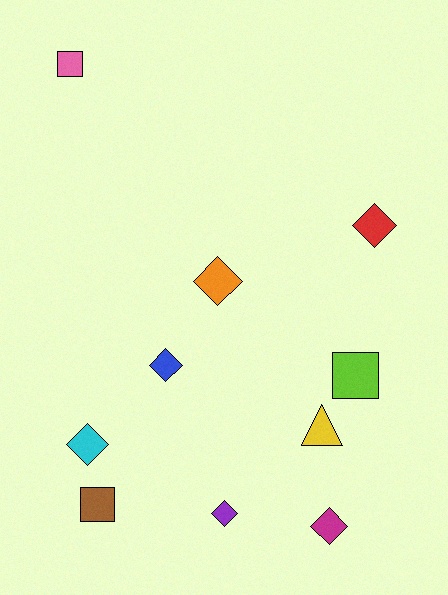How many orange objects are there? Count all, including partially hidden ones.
There is 1 orange object.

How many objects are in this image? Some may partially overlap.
There are 10 objects.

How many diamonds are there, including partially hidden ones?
There are 6 diamonds.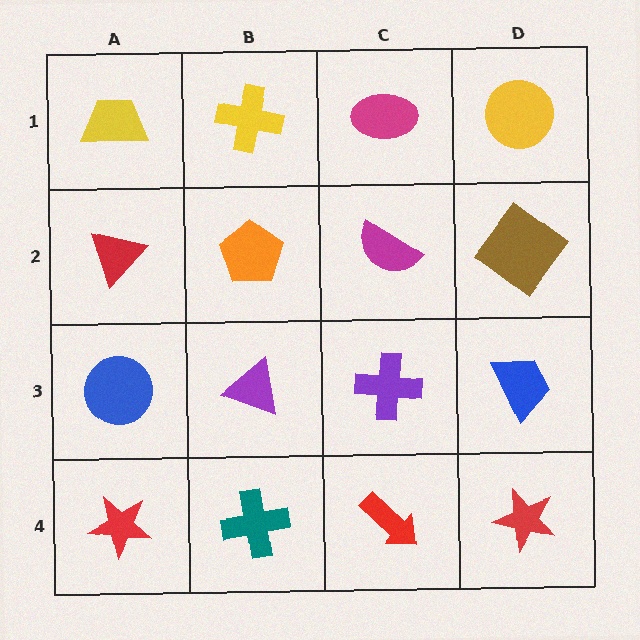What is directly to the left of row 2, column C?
An orange pentagon.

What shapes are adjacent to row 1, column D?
A brown diamond (row 2, column D), a magenta ellipse (row 1, column C).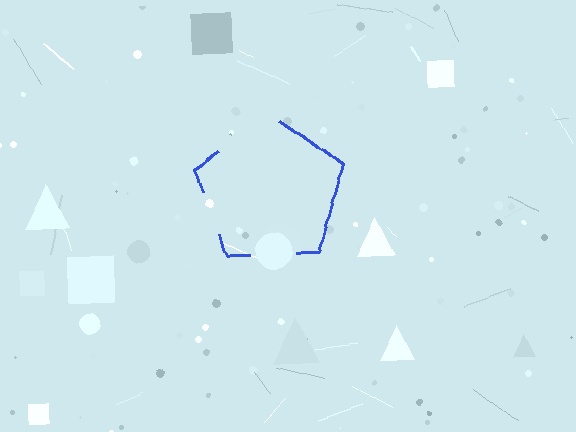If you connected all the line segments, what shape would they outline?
They would outline a pentagon.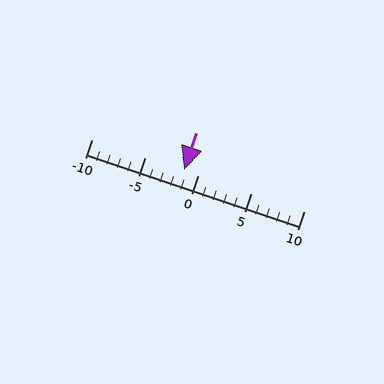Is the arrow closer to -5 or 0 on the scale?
The arrow is closer to 0.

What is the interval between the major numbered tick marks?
The major tick marks are spaced 5 units apart.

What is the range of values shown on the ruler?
The ruler shows values from -10 to 10.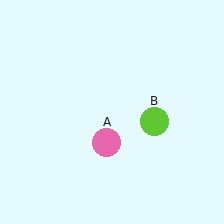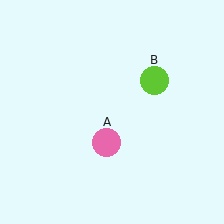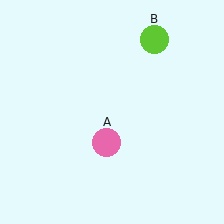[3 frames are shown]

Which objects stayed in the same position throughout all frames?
Pink circle (object A) remained stationary.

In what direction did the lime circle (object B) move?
The lime circle (object B) moved up.